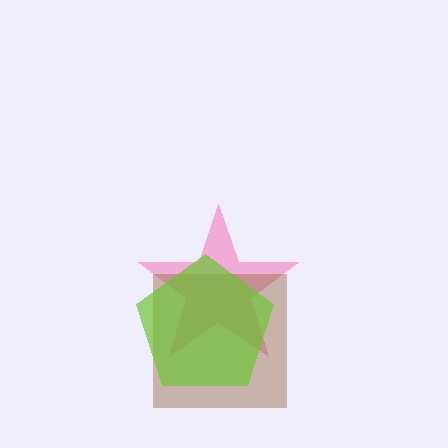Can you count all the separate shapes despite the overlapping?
Yes, there are 3 separate shapes.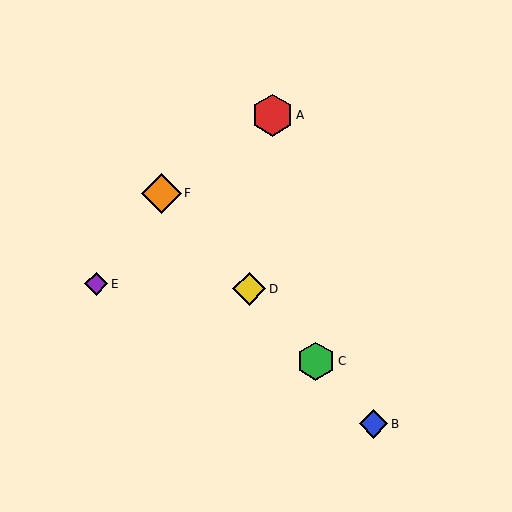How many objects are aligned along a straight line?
4 objects (B, C, D, F) are aligned along a straight line.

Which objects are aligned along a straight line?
Objects B, C, D, F are aligned along a straight line.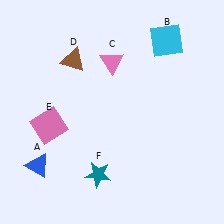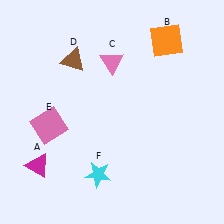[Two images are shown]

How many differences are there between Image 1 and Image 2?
There are 3 differences between the two images.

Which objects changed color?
A changed from blue to magenta. B changed from cyan to orange. F changed from teal to cyan.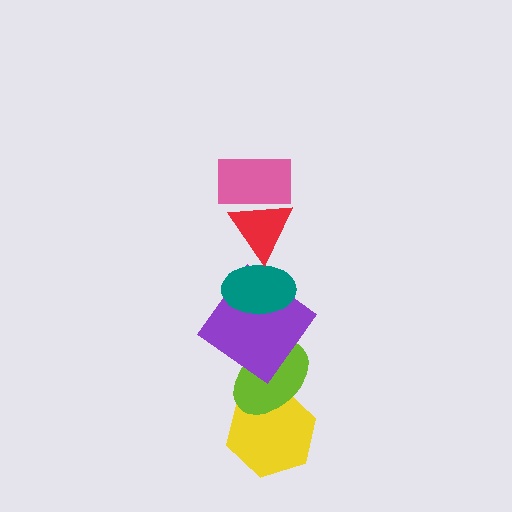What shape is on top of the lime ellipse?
The purple diamond is on top of the lime ellipse.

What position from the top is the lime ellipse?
The lime ellipse is 5th from the top.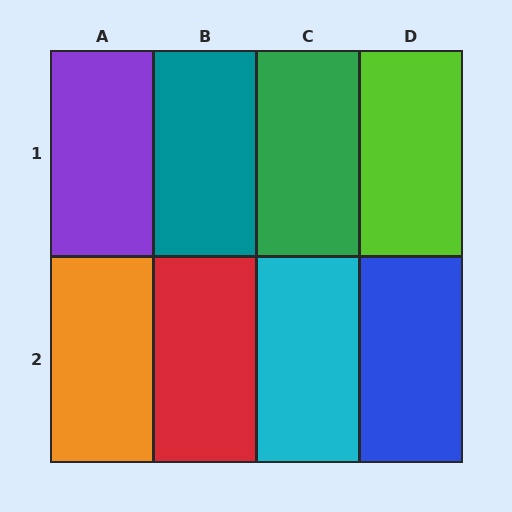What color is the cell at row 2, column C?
Cyan.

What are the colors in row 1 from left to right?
Purple, teal, green, lime.